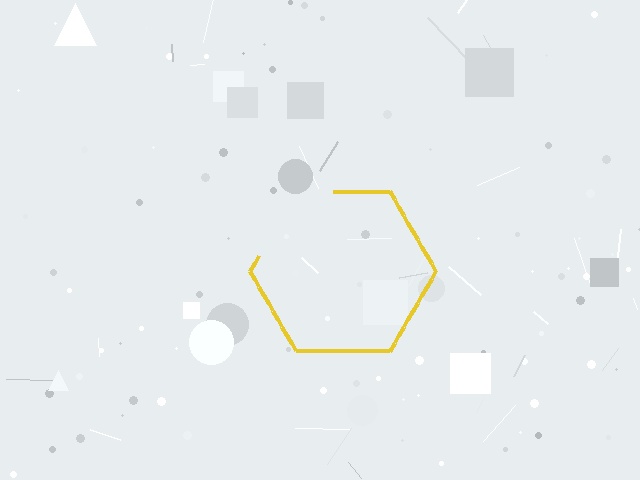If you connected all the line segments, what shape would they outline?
They would outline a hexagon.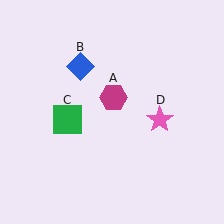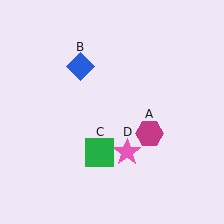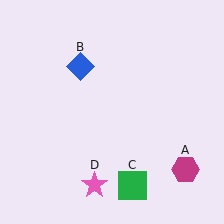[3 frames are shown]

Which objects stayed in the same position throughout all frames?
Blue diamond (object B) remained stationary.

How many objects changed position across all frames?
3 objects changed position: magenta hexagon (object A), green square (object C), pink star (object D).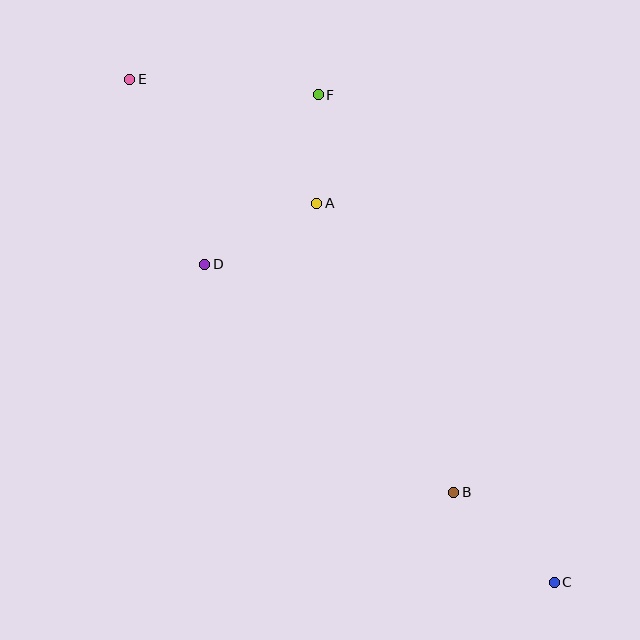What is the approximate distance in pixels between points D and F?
The distance between D and F is approximately 204 pixels.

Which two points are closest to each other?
Points A and F are closest to each other.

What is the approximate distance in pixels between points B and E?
The distance between B and E is approximately 525 pixels.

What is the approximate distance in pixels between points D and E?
The distance between D and E is approximately 200 pixels.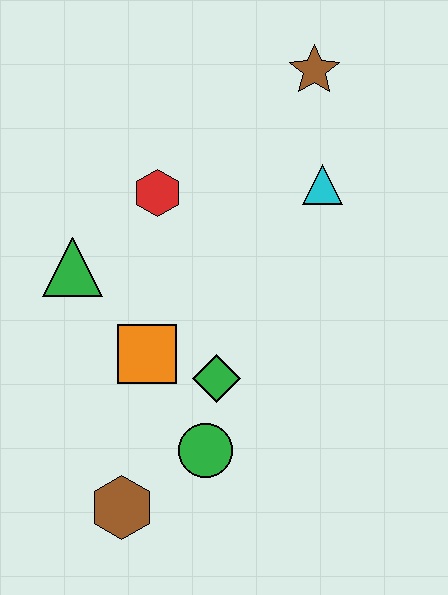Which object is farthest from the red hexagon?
The brown hexagon is farthest from the red hexagon.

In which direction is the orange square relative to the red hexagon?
The orange square is below the red hexagon.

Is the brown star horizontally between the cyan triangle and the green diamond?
Yes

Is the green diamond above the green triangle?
No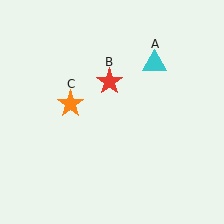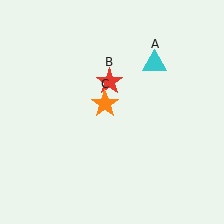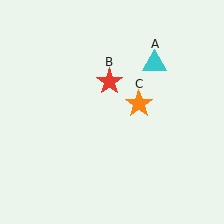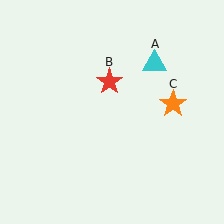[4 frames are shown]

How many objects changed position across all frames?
1 object changed position: orange star (object C).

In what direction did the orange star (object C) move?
The orange star (object C) moved right.